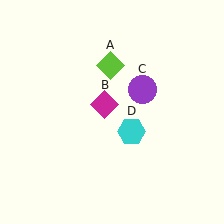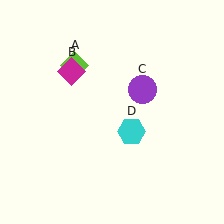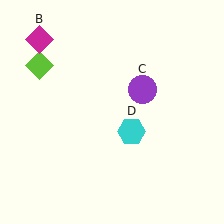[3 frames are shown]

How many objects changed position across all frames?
2 objects changed position: lime diamond (object A), magenta diamond (object B).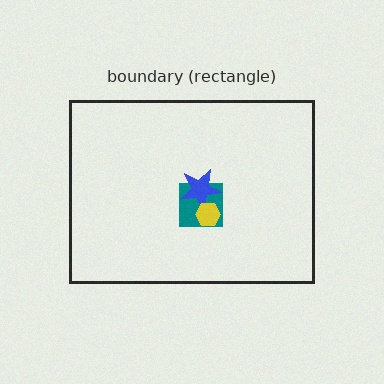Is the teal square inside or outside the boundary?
Inside.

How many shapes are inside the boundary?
3 inside, 0 outside.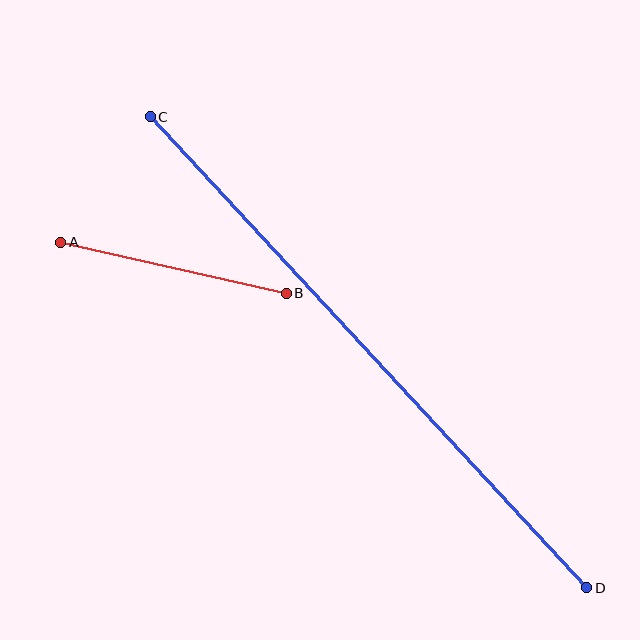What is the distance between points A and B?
The distance is approximately 231 pixels.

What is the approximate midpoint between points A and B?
The midpoint is at approximately (174, 268) pixels.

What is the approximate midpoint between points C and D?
The midpoint is at approximately (369, 352) pixels.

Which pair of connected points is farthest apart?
Points C and D are farthest apart.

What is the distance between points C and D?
The distance is approximately 642 pixels.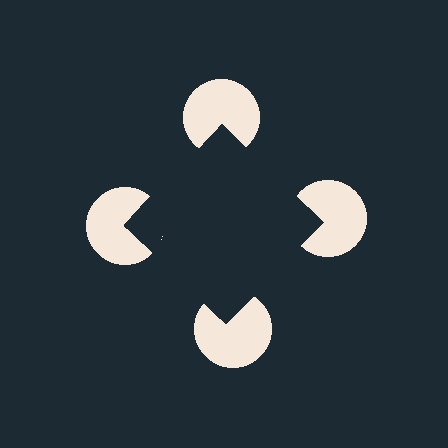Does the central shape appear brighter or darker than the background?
It typically appears slightly darker than the background, even though no actual brightness change is drawn.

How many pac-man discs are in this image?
There are 4 — one at each vertex of the illusory square.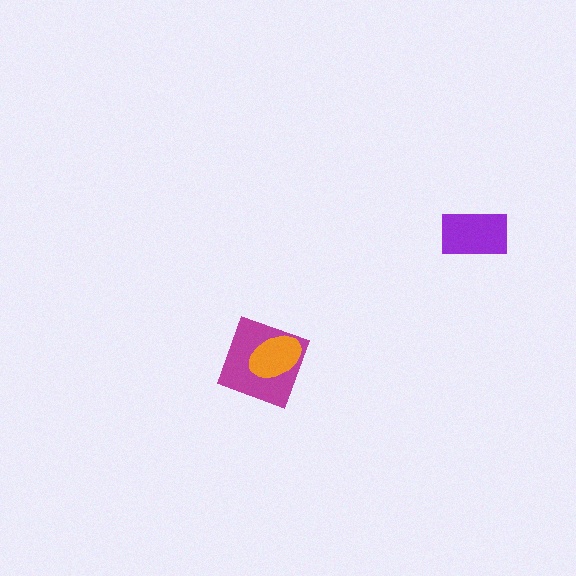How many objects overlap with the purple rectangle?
0 objects overlap with the purple rectangle.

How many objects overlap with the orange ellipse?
1 object overlaps with the orange ellipse.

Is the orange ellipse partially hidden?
No, no other shape covers it.